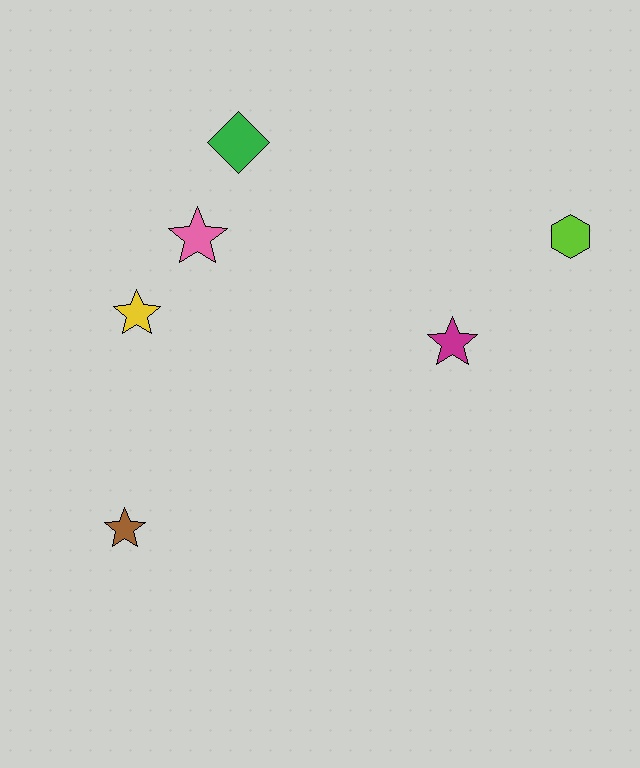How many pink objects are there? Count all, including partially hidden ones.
There is 1 pink object.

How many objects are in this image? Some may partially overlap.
There are 6 objects.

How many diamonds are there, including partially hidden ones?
There is 1 diamond.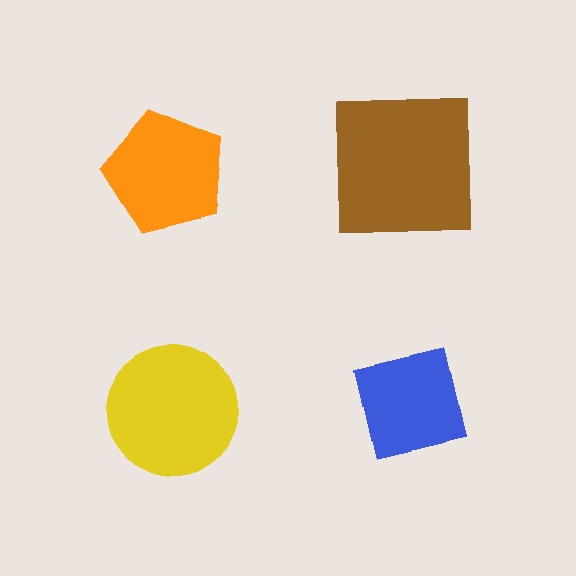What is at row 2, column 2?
A blue square.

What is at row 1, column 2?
A brown square.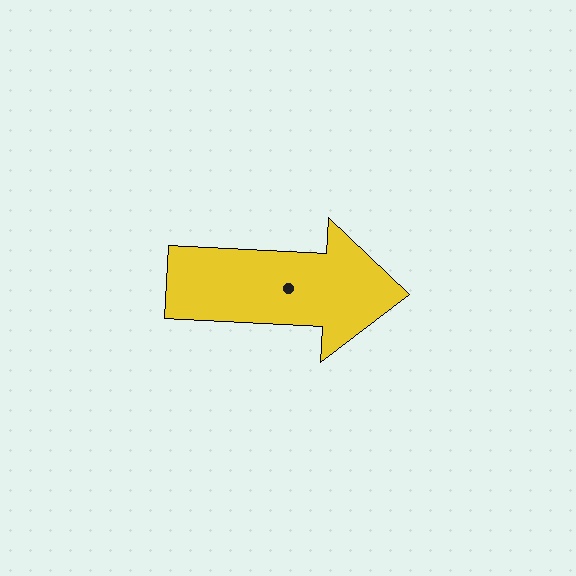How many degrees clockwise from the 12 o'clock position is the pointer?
Approximately 93 degrees.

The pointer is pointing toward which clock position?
Roughly 3 o'clock.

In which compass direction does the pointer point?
East.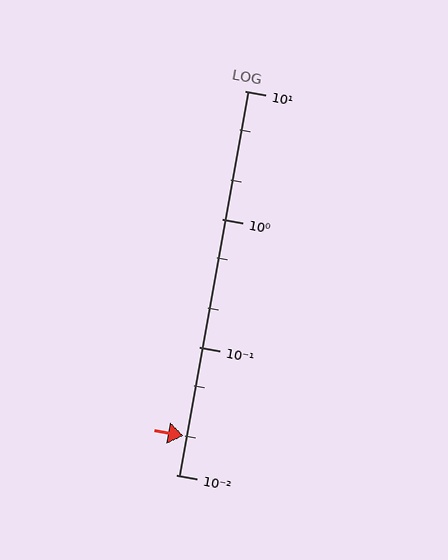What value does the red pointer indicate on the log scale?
The pointer indicates approximately 0.02.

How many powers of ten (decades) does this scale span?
The scale spans 3 decades, from 0.01 to 10.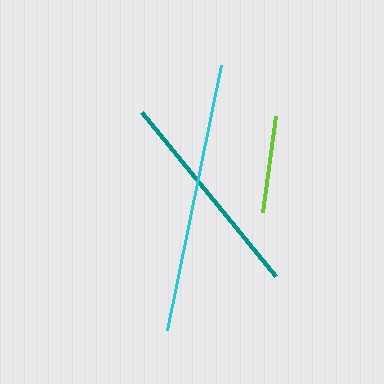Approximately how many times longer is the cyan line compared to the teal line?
The cyan line is approximately 1.3 times the length of the teal line.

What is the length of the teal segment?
The teal segment is approximately 212 pixels long.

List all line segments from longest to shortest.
From longest to shortest: cyan, teal, lime.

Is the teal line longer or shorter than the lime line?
The teal line is longer than the lime line.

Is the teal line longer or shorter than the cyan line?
The cyan line is longer than the teal line.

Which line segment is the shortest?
The lime line is the shortest at approximately 96 pixels.